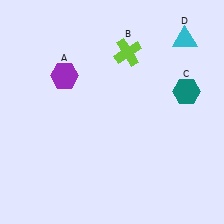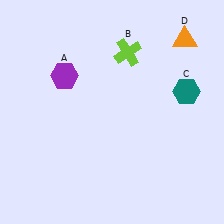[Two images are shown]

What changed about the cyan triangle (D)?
In Image 1, D is cyan. In Image 2, it changed to orange.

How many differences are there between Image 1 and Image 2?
There is 1 difference between the two images.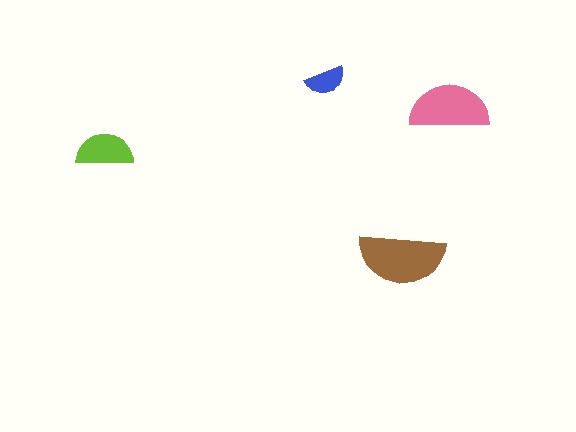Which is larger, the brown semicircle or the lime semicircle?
The brown one.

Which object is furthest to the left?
The lime semicircle is leftmost.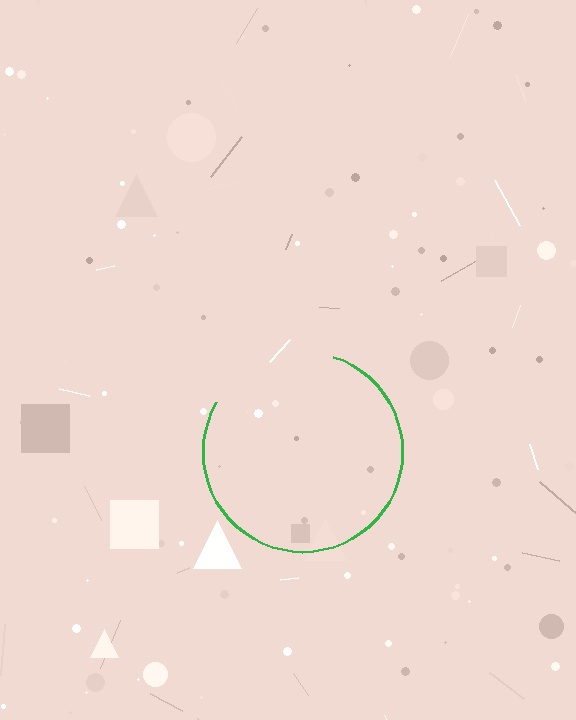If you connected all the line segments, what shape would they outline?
They would outline a circle.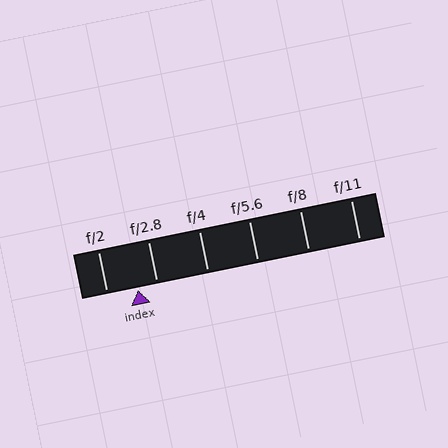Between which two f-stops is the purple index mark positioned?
The index mark is between f/2 and f/2.8.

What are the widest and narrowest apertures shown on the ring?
The widest aperture shown is f/2 and the narrowest is f/11.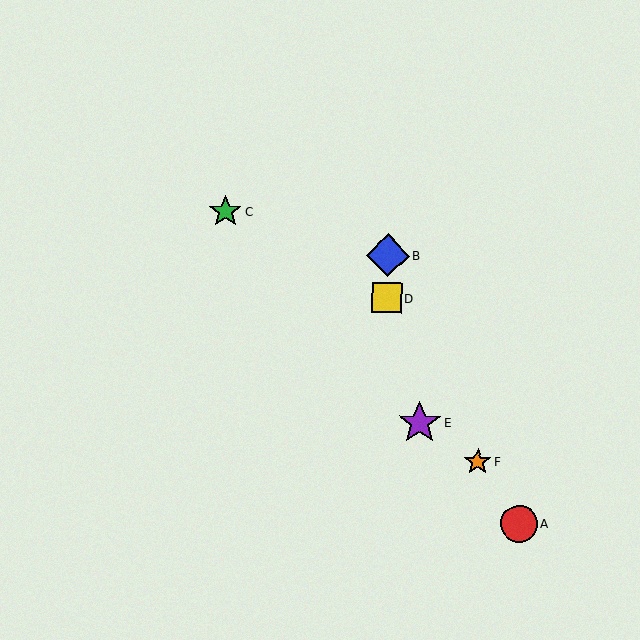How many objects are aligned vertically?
2 objects (B, D) are aligned vertically.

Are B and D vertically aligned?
Yes, both are at x≈388.